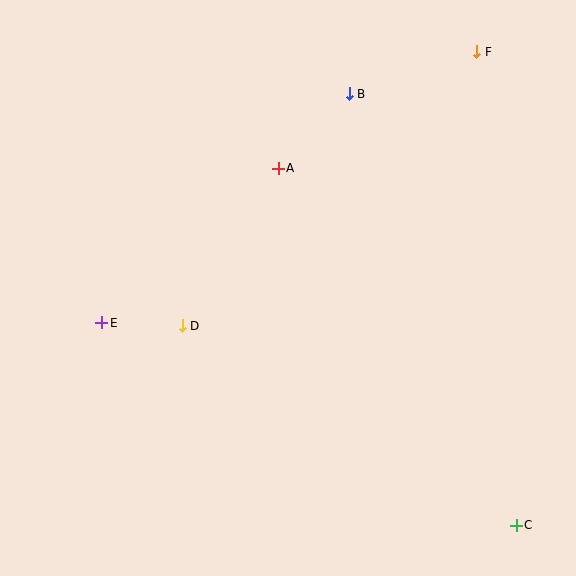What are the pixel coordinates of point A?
Point A is at (278, 168).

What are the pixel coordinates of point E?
Point E is at (102, 323).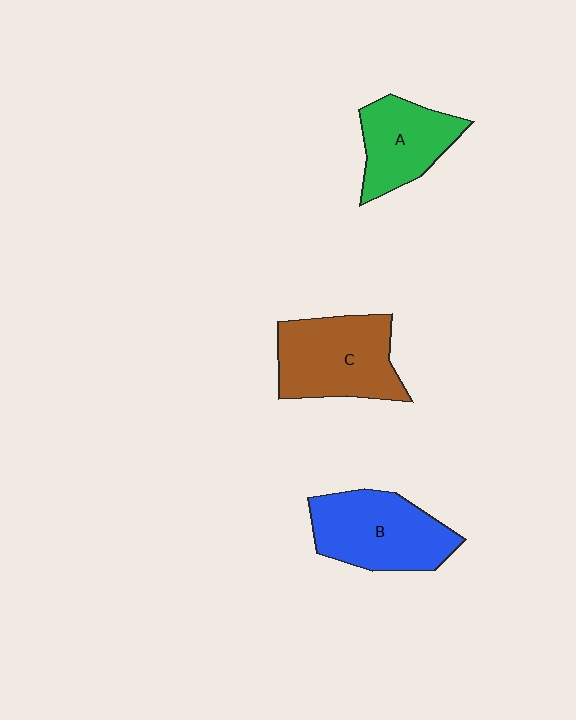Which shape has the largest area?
Shape C (brown).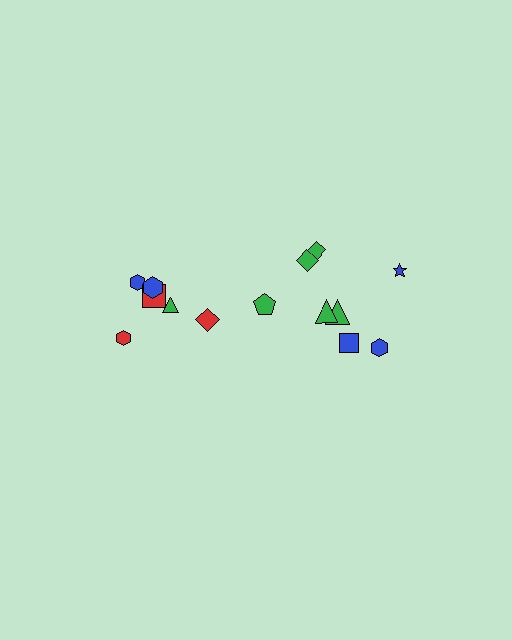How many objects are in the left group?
There are 6 objects.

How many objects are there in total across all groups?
There are 14 objects.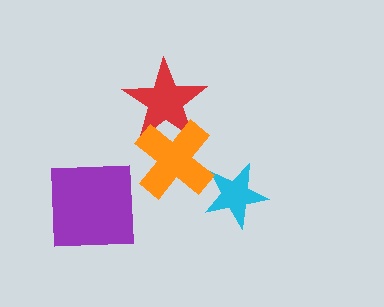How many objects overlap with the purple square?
0 objects overlap with the purple square.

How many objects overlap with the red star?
1 object overlaps with the red star.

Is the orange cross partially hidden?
No, no other shape covers it.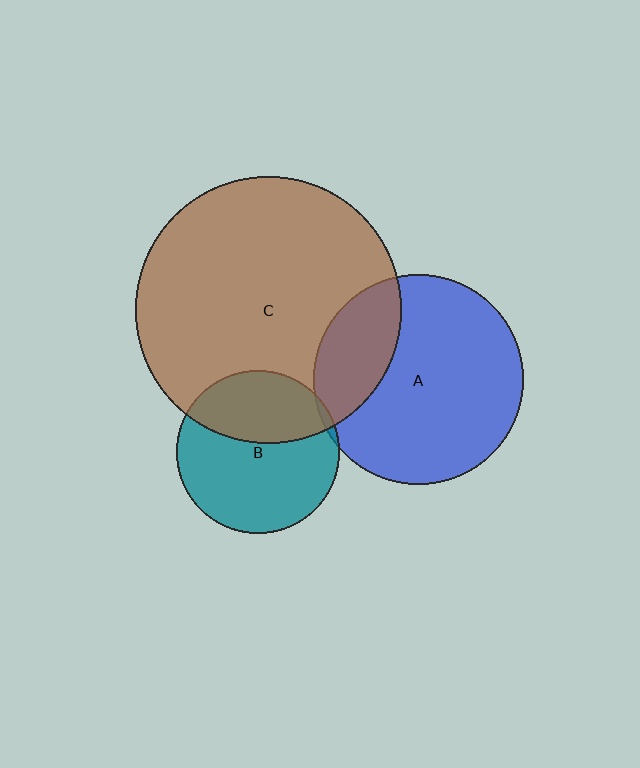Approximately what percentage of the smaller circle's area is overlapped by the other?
Approximately 35%.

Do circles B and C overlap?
Yes.